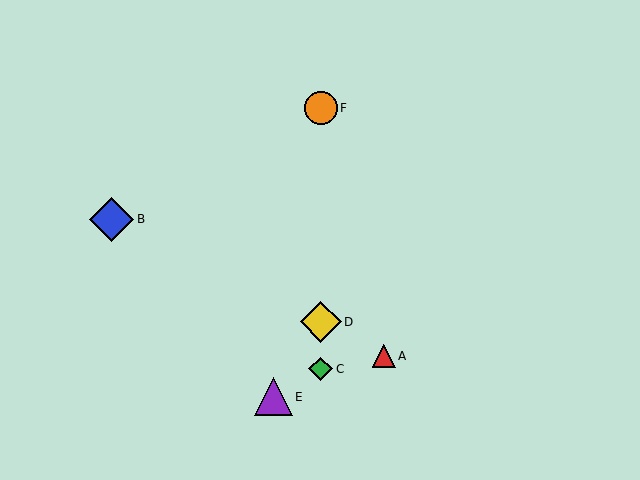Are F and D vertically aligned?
Yes, both are at x≈321.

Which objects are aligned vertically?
Objects C, D, F are aligned vertically.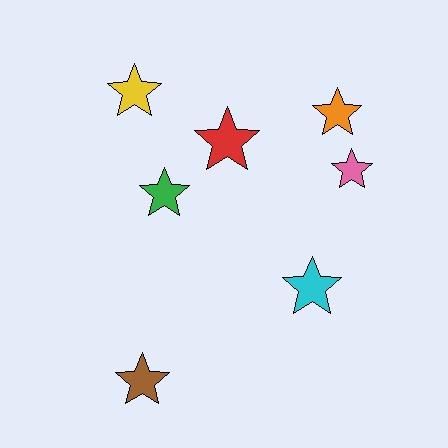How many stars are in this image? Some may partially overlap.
There are 7 stars.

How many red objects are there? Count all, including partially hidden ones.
There is 1 red object.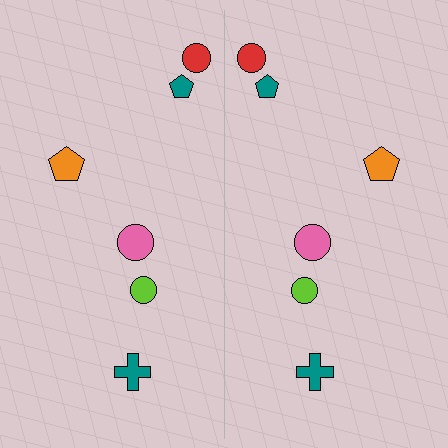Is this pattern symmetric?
Yes, this pattern has bilateral (reflection) symmetry.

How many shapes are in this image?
There are 12 shapes in this image.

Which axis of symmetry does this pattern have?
The pattern has a vertical axis of symmetry running through the center of the image.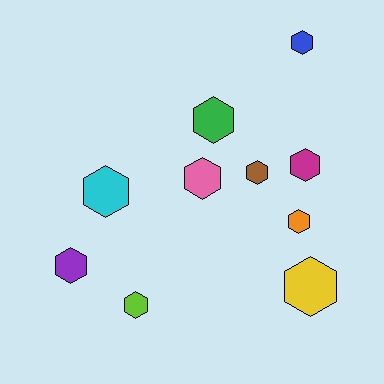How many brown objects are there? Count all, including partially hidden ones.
There is 1 brown object.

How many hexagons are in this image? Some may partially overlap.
There are 10 hexagons.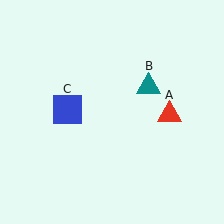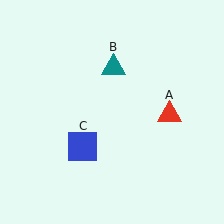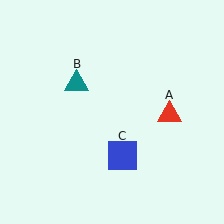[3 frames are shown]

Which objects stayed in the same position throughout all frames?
Red triangle (object A) remained stationary.